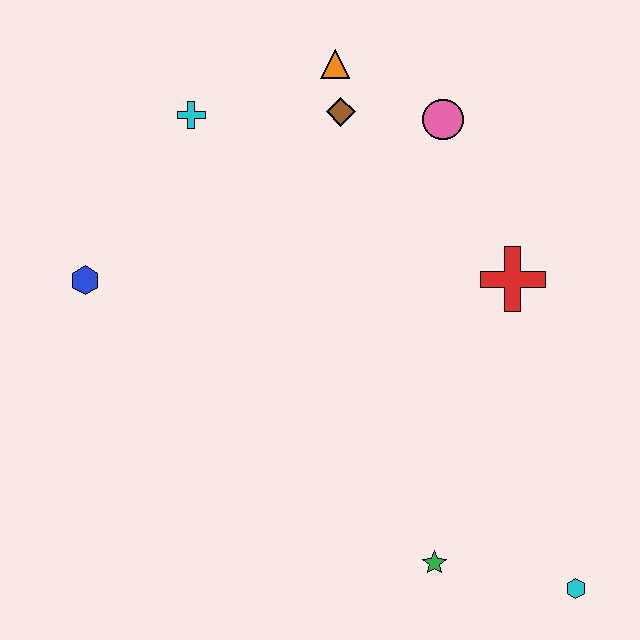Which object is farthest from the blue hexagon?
The cyan hexagon is farthest from the blue hexagon.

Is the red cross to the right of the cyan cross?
Yes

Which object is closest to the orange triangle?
The brown diamond is closest to the orange triangle.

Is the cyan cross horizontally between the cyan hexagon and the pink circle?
No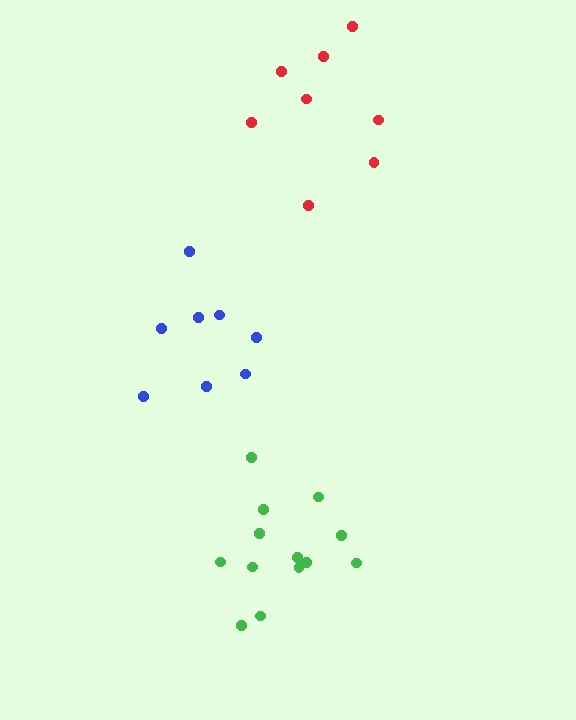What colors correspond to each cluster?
The clusters are colored: red, green, blue.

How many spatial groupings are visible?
There are 3 spatial groupings.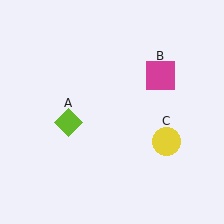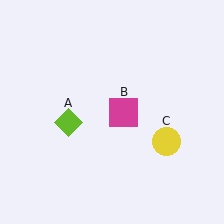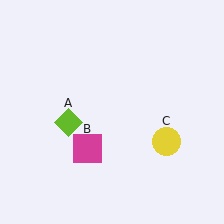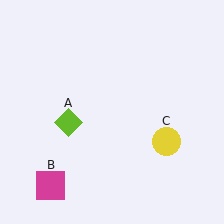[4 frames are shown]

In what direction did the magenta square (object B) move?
The magenta square (object B) moved down and to the left.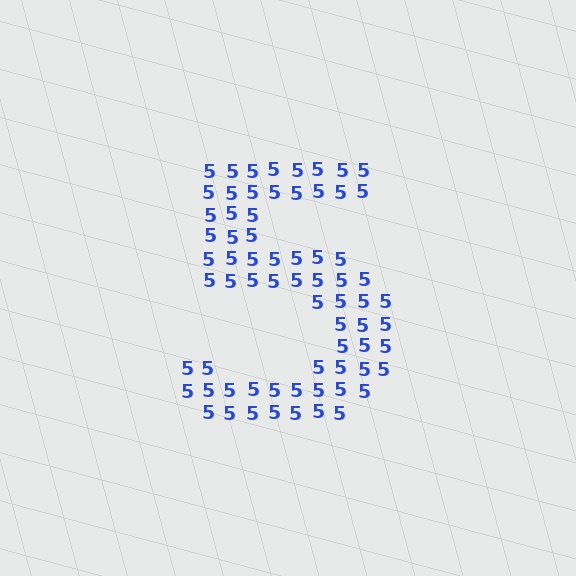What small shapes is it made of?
It is made of small digit 5's.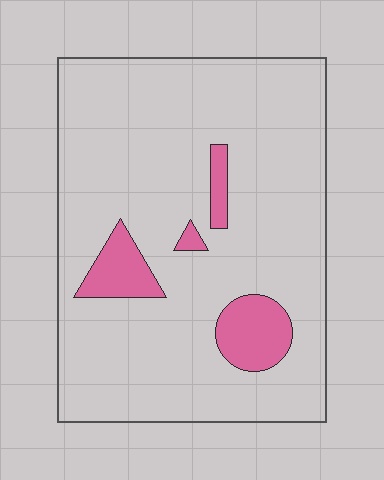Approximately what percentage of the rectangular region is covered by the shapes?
Approximately 10%.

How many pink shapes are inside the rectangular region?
4.